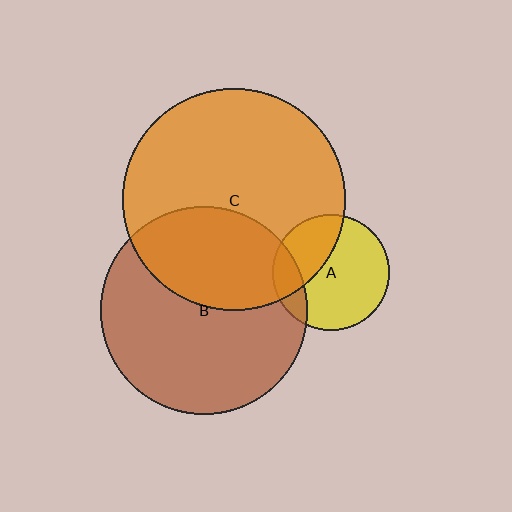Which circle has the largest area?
Circle C (orange).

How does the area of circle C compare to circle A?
Approximately 3.6 times.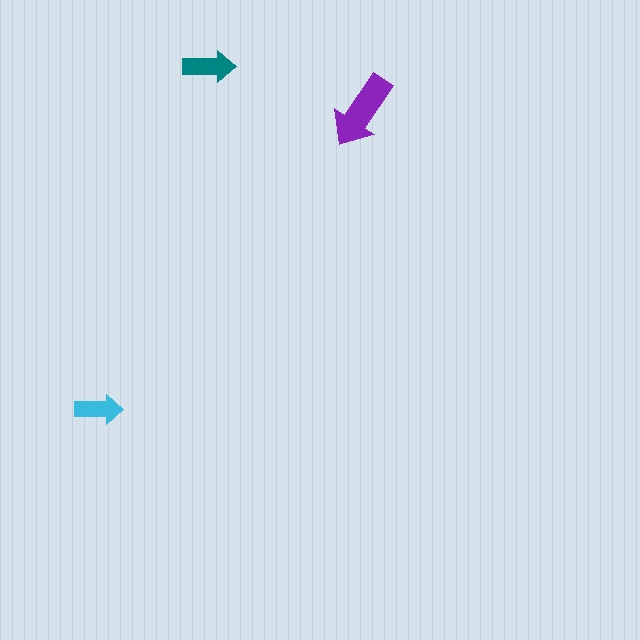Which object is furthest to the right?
The purple arrow is rightmost.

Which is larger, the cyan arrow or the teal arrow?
The teal one.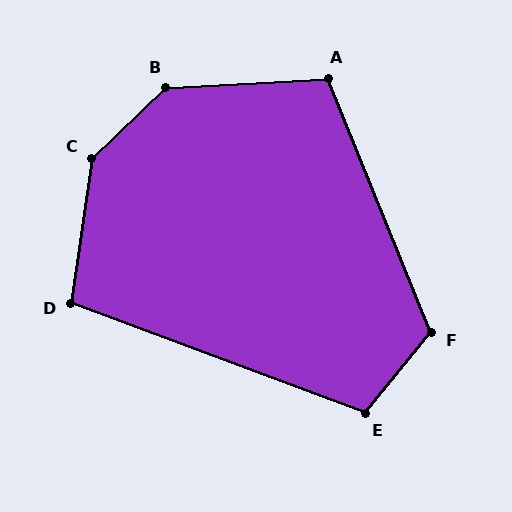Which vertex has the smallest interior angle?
D, at approximately 102 degrees.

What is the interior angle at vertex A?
Approximately 109 degrees (obtuse).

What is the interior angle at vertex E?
Approximately 109 degrees (obtuse).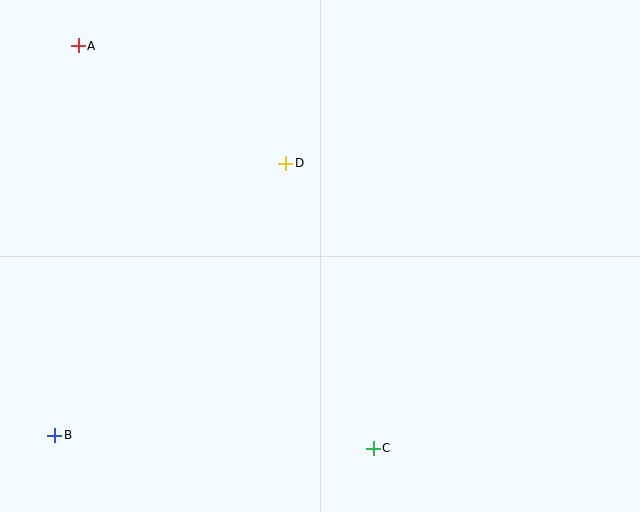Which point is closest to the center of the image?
Point D at (286, 163) is closest to the center.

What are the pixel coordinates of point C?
Point C is at (373, 448).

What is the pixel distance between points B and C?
The distance between B and C is 319 pixels.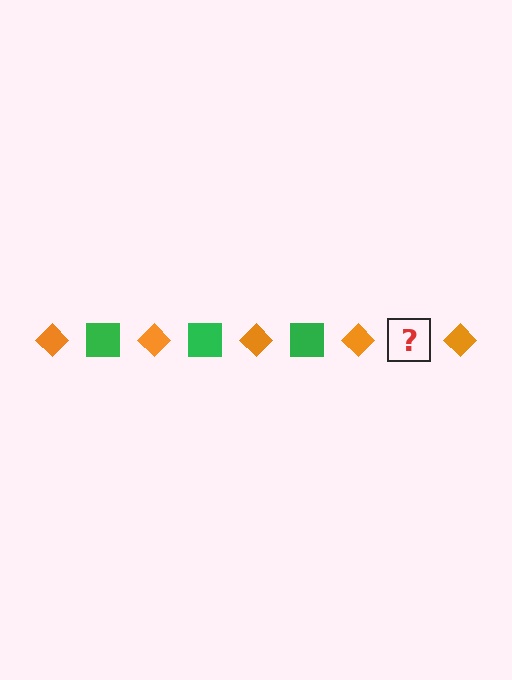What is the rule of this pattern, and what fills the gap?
The rule is that the pattern alternates between orange diamond and green square. The gap should be filled with a green square.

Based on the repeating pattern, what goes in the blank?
The blank should be a green square.